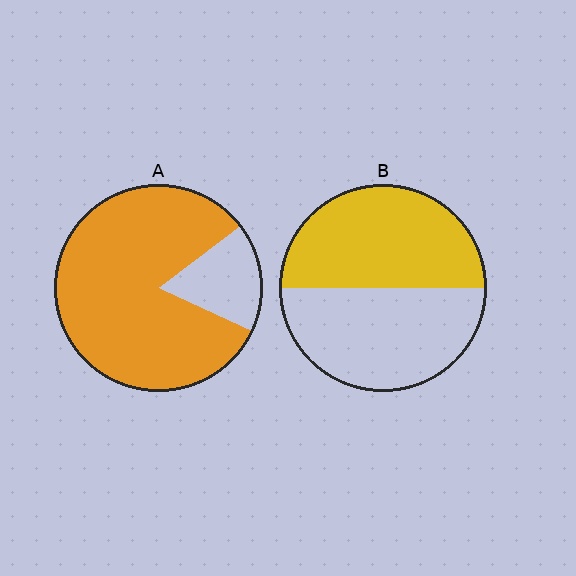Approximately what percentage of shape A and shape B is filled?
A is approximately 85% and B is approximately 50%.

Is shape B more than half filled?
Roughly half.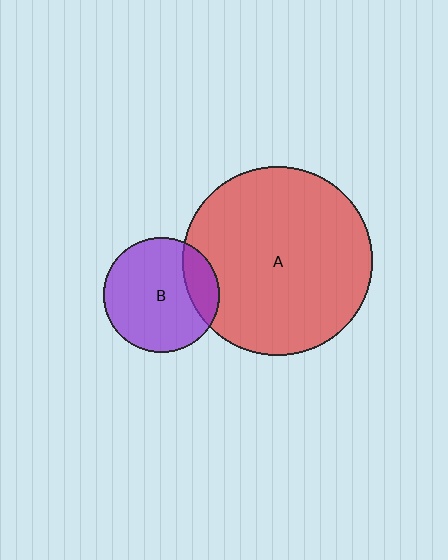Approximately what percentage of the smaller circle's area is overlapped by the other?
Approximately 20%.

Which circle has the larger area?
Circle A (red).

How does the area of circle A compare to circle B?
Approximately 2.7 times.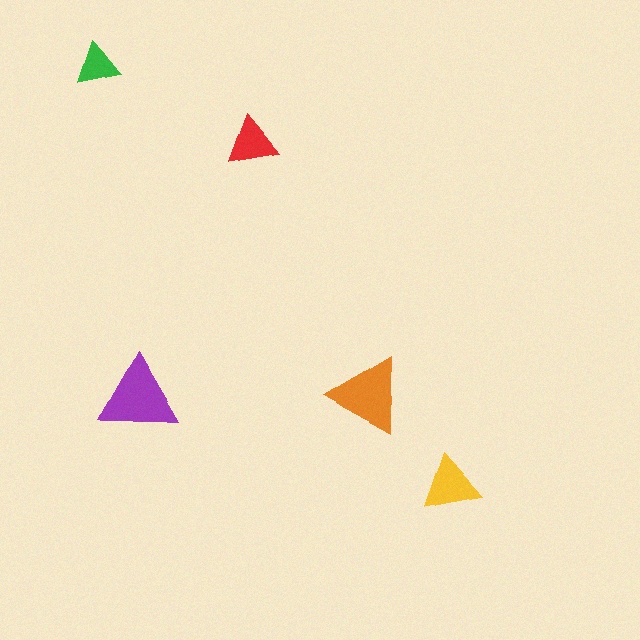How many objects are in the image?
There are 5 objects in the image.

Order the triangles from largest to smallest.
the purple one, the orange one, the yellow one, the red one, the green one.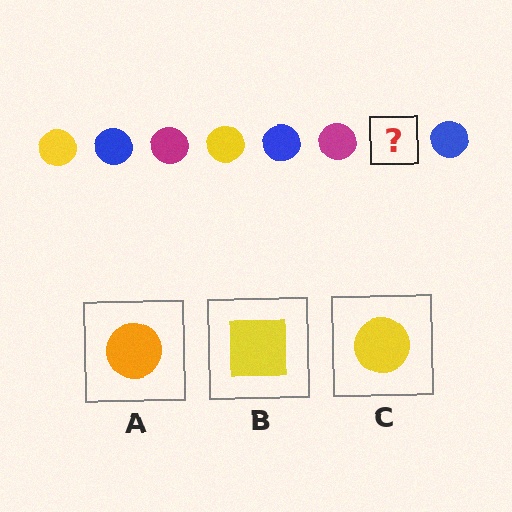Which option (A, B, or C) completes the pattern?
C.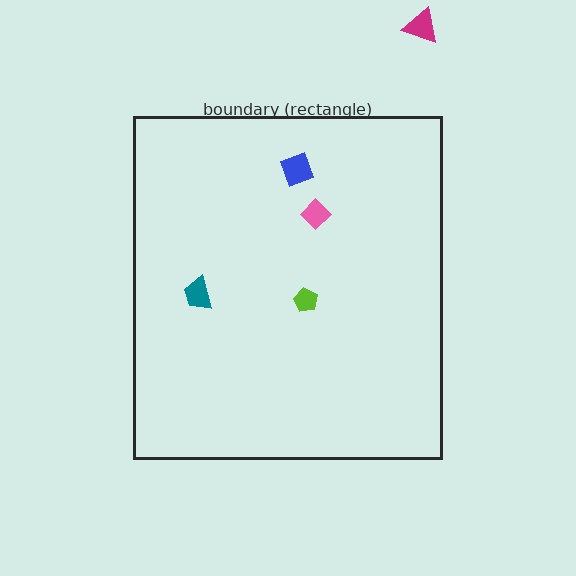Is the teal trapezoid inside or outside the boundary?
Inside.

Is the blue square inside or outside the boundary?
Inside.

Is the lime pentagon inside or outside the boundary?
Inside.